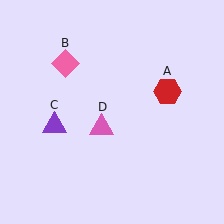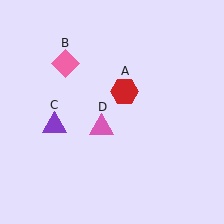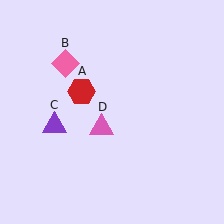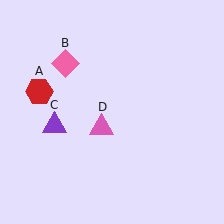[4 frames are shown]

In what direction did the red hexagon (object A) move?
The red hexagon (object A) moved left.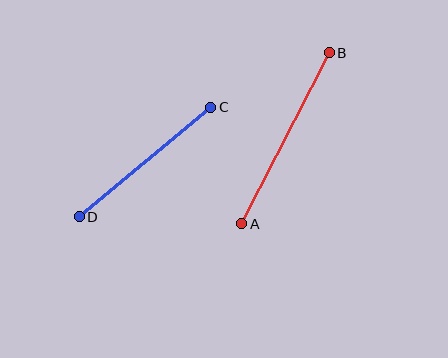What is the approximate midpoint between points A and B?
The midpoint is at approximately (285, 138) pixels.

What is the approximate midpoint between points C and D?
The midpoint is at approximately (145, 162) pixels.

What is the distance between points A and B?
The distance is approximately 192 pixels.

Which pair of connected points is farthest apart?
Points A and B are farthest apart.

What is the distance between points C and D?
The distance is approximately 171 pixels.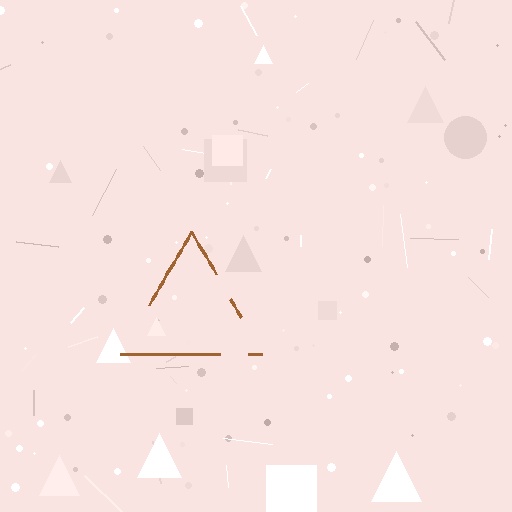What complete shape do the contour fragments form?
The contour fragments form a triangle.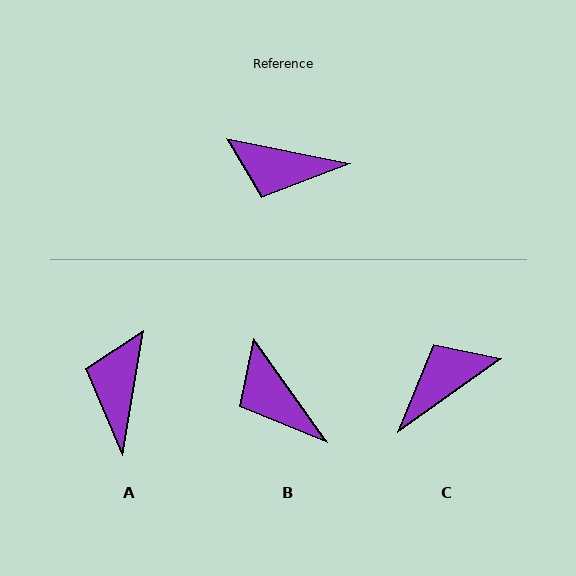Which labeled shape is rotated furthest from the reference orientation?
C, about 133 degrees away.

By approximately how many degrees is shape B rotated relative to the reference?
Approximately 43 degrees clockwise.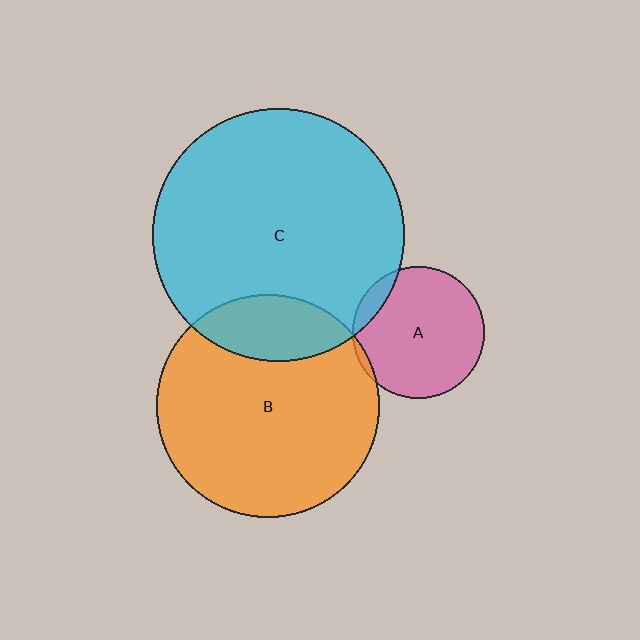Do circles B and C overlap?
Yes.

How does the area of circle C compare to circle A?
Approximately 3.6 times.